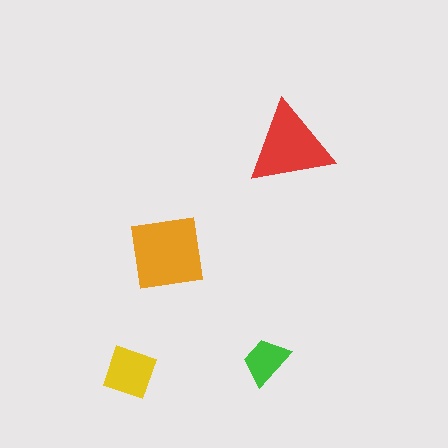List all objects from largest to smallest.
The orange square, the red triangle, the yellow diamond, the green trapezoid.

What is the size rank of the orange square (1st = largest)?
1st.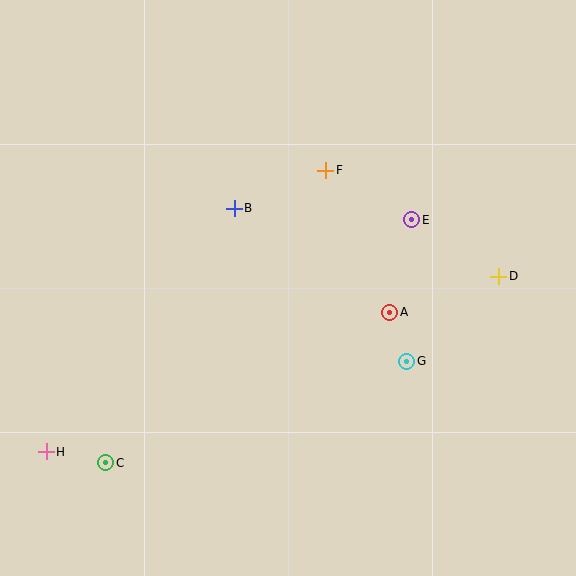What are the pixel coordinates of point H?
Point H is at (46, 452).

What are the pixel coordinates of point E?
Point E is at (412, 220).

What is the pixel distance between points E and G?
The distance between E and G is 142 pixels.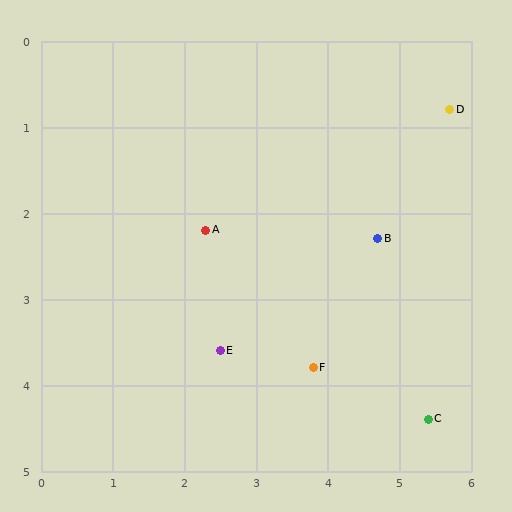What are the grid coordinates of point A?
Point A is at approximately (2.3, 2.2).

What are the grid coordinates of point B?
Point B is at approximately (4.7, 2.3).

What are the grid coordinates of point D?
Point D is at approximately (5.7, 0.8).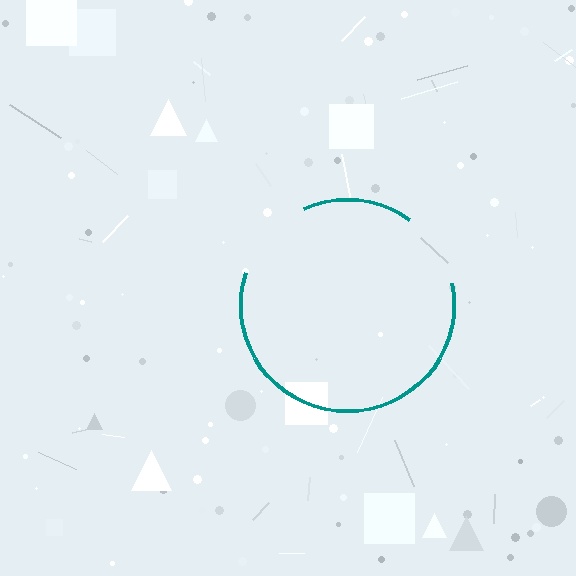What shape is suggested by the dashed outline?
The dashed outline suggests a circle.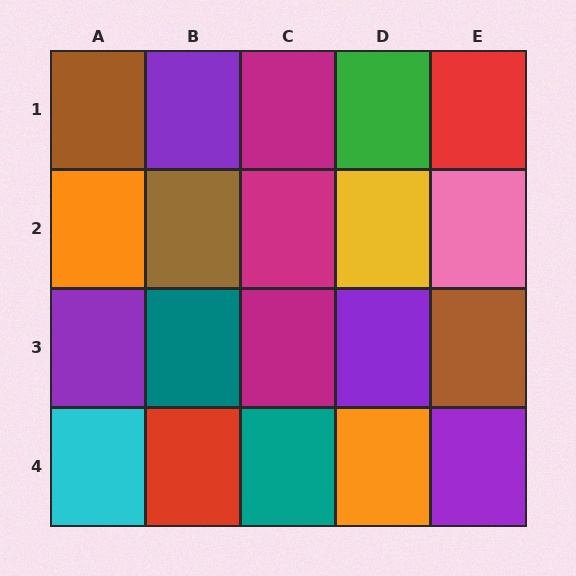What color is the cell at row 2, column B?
Brown.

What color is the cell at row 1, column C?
Magenta.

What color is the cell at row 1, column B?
Purple.